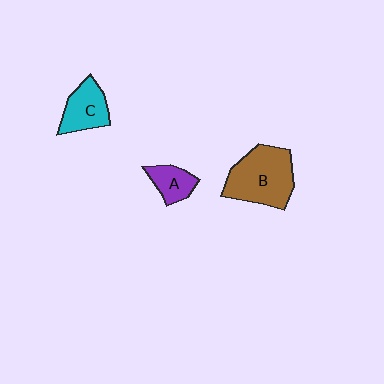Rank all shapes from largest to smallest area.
From largest to smallest: B (brown), C (cyan), A (purple).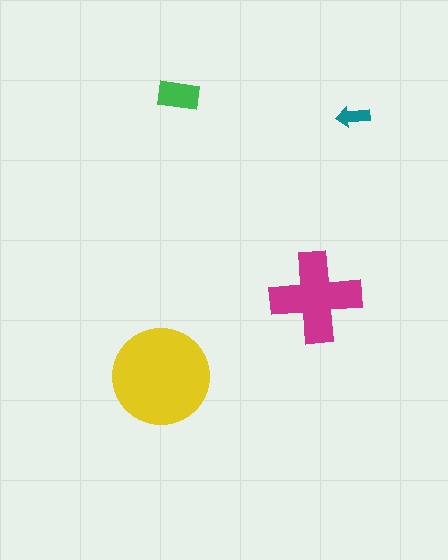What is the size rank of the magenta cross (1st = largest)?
2nd.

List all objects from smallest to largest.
The teal arrow, the green rectangle, the magenta cross, the yellow circle.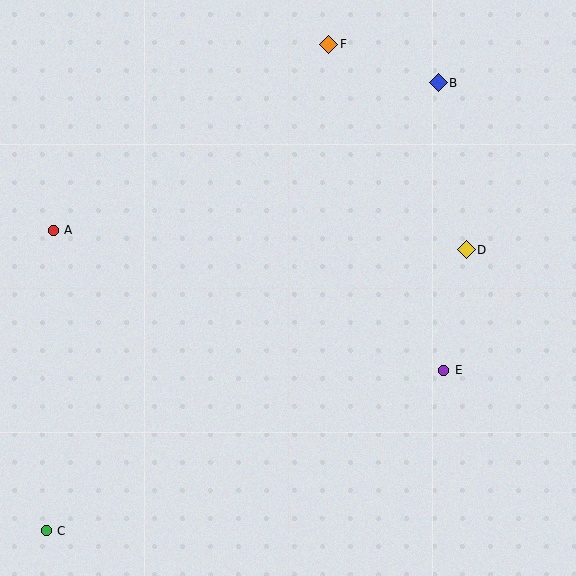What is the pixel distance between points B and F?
The distance between B and F is 116 pixels.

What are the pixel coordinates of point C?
Point C is at (46, 531).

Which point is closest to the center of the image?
Point E at (444, 370) is closest to the center.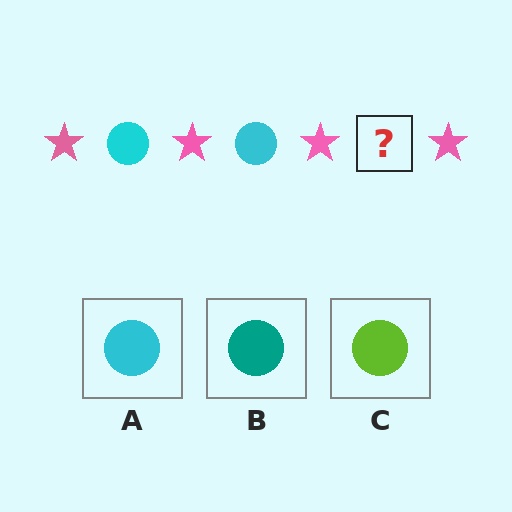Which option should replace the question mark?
Option A.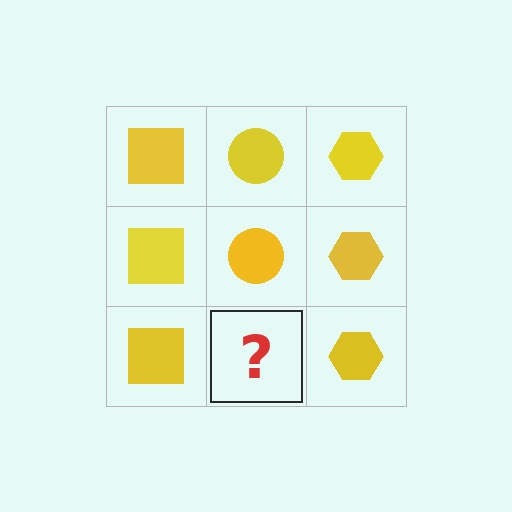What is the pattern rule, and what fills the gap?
The rule is that each column has a consistent shape. The gap should be filled with a yellow circle.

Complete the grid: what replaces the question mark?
The question mark should be replaced with a yellow circle.